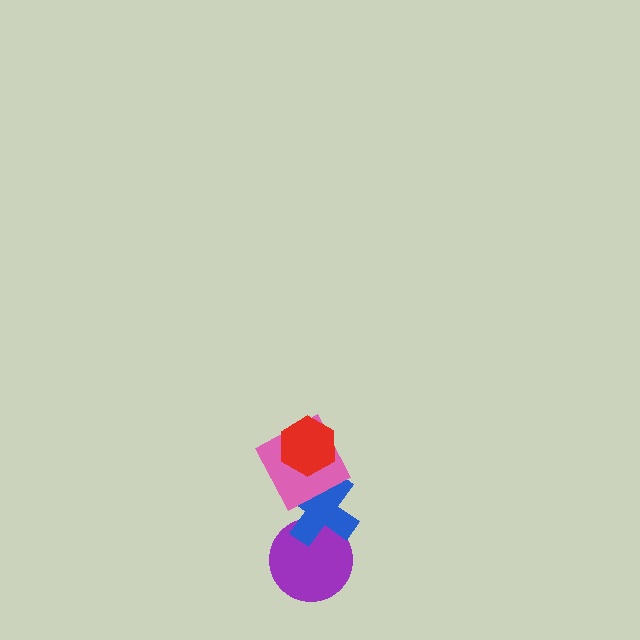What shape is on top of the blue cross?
The pink square is on top of the blue cross.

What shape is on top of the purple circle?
The blue cross is on top of the purple circle.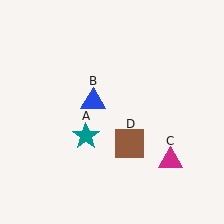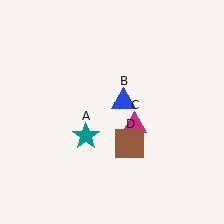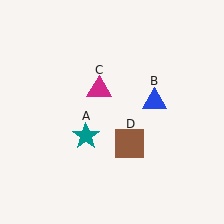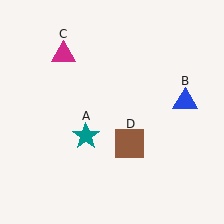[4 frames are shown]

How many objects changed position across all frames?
2 objects changed position: blue triangle (object B), magenta triangle (object C).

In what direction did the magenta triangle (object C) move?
The magenta triangle (object C) moved up and to the left.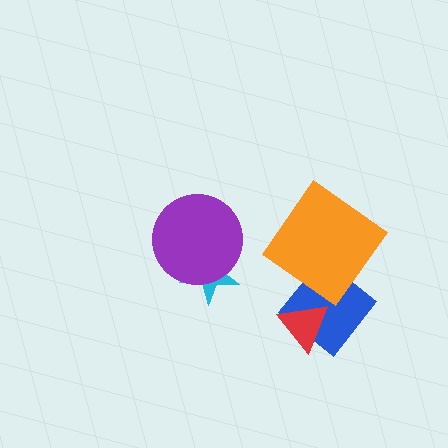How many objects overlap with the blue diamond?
2 objects overlap with the blue diamond.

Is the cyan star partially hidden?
Yes, it is partially covered by another shape.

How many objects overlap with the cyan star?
1 object overlaps with the cyan star.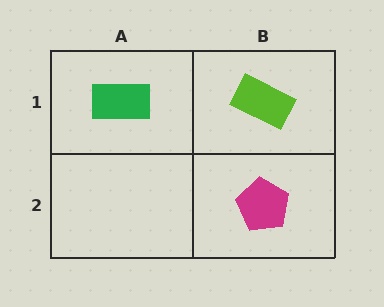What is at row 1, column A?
A green rectangle.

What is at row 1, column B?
A lime rectangle.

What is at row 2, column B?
A magenta pentagon.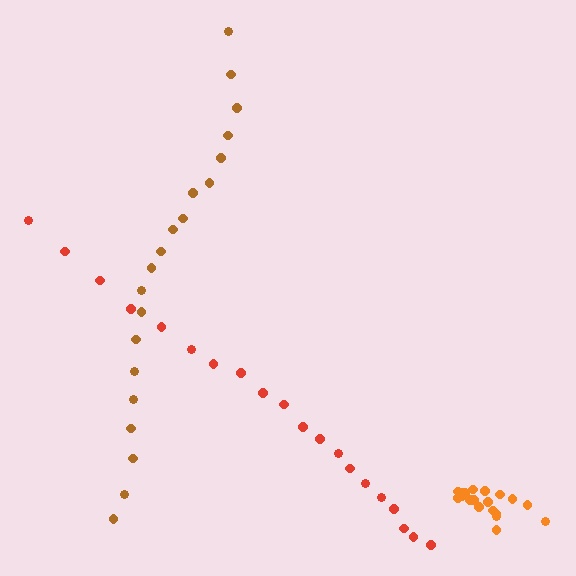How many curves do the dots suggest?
There are 3 distinct paths.